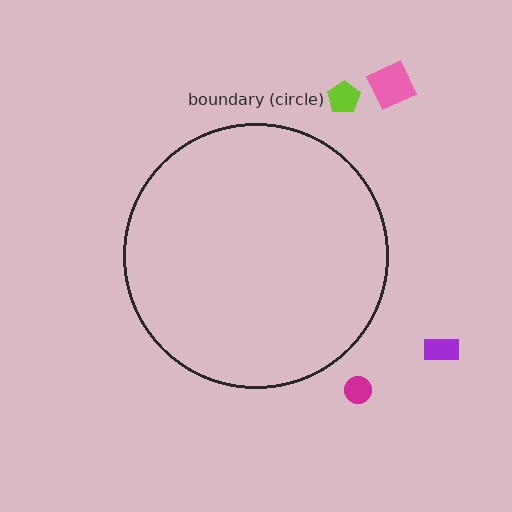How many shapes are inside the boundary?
0 inside, 4 outside.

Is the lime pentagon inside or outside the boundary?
Outside.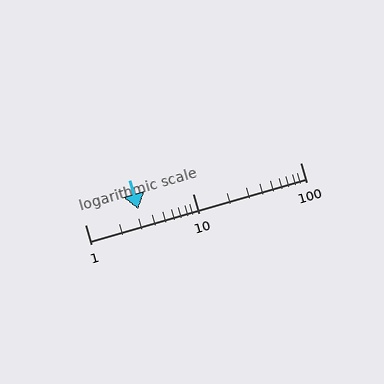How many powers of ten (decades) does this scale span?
The scale spans 2 decades, from 1 to 100.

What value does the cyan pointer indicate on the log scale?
The pointer indicates approximately 3.1.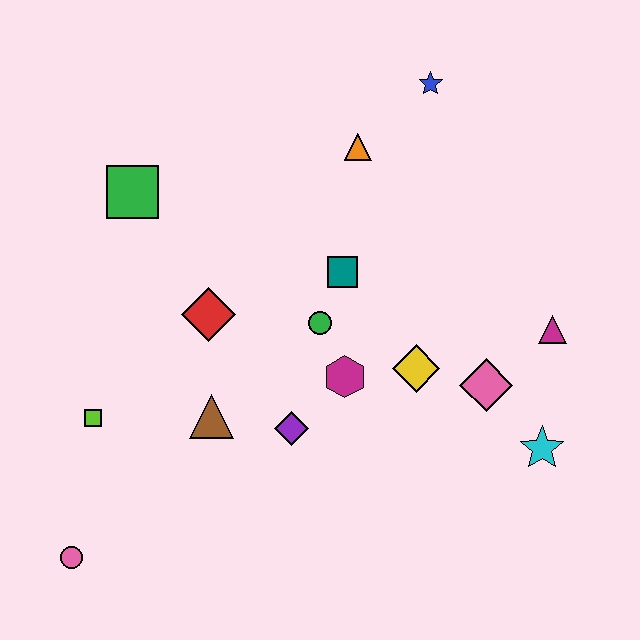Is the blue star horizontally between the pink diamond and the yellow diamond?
Yes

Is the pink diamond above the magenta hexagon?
No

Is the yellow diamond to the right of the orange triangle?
Yes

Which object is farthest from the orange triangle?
The pink circle is farthest from the orange triangle.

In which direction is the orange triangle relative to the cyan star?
The orange triangle is above the cyan star.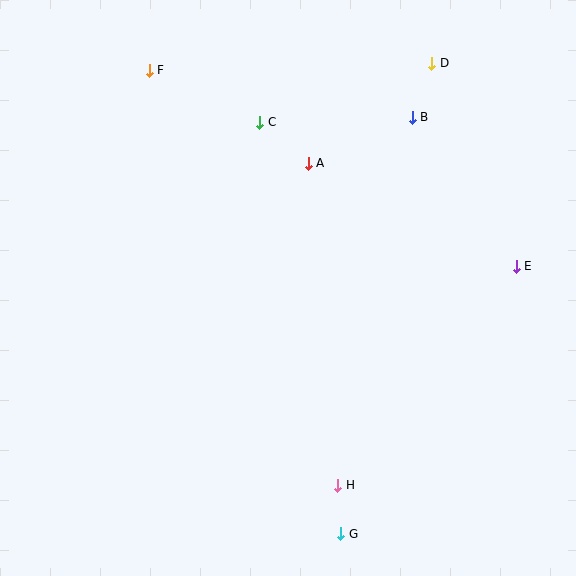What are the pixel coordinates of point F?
Point F is at (149, 70).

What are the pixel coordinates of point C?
Point C is at (260, 122).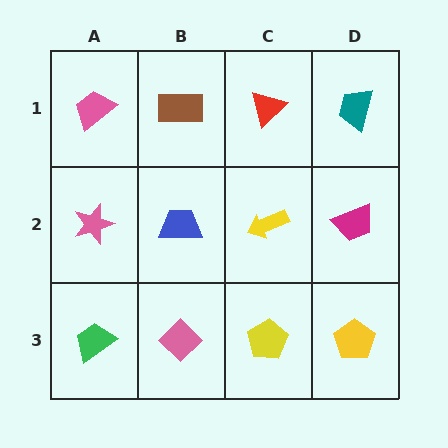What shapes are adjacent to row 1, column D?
A magenta trapezoid (row 2, column D), a red triangle (row 1, column C).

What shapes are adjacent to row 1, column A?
A pink star (row 2, column A), a brown rectangle (row 1, column B).